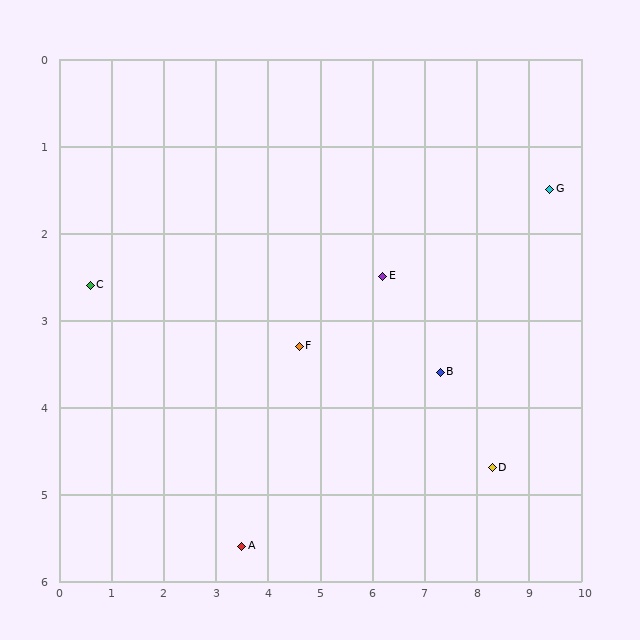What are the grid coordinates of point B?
Point B is at approximately (7.3, 3.6).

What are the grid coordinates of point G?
Point G is at approximately (9.4, 1.5).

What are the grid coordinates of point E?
Point E is at approximately (6.2, 2.5).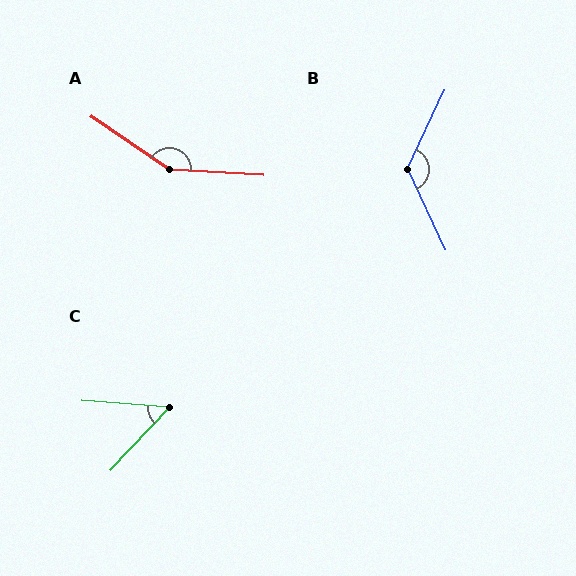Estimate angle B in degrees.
Approximately 130 degrees.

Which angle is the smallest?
C, at approximately 51 degrees.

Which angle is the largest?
A, at approximately 149 degrees.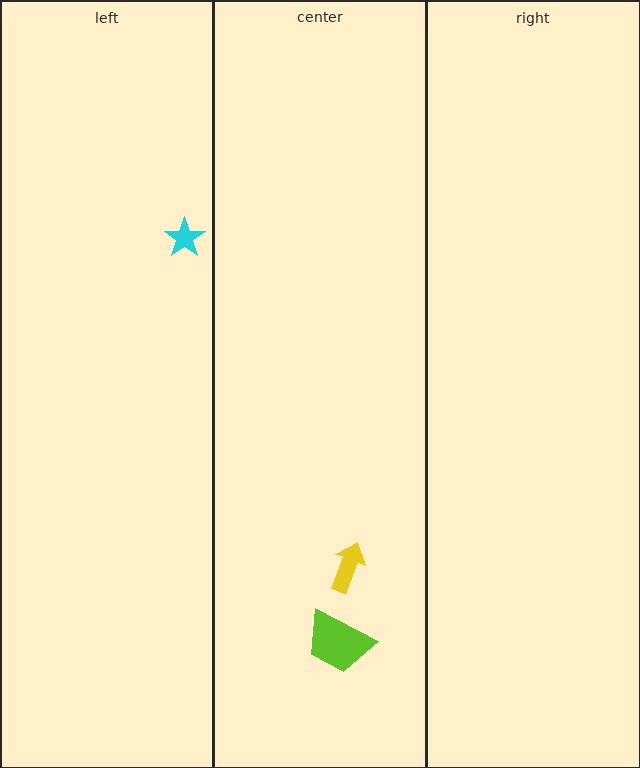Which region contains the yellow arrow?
The center region.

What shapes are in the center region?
The lime trapezoid, the yellow arrow.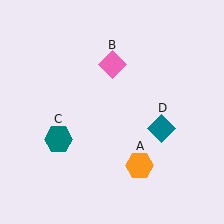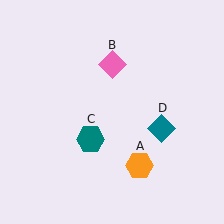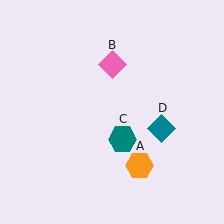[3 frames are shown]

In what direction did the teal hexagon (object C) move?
The teal hexagon (object C) moved right.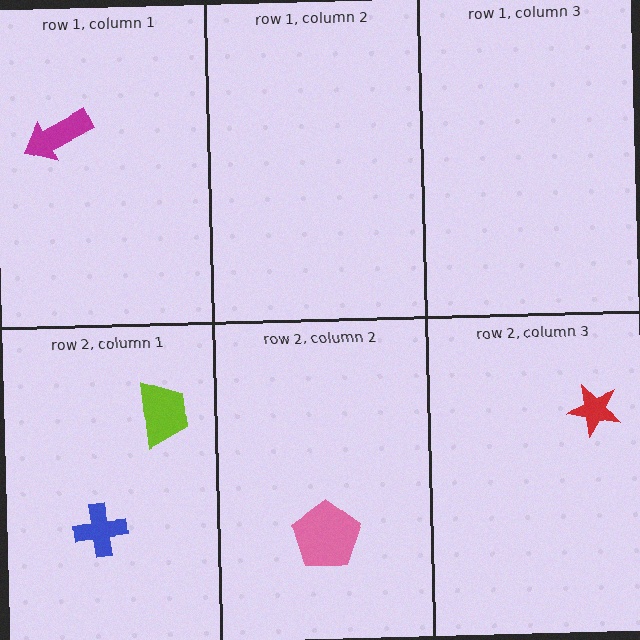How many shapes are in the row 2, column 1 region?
2.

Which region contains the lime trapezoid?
The row 2, column 1 region.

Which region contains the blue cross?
The row 2, column 1 region.